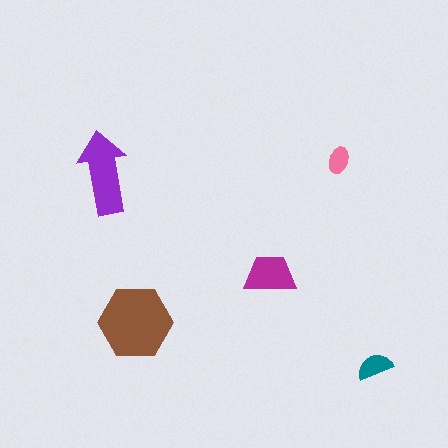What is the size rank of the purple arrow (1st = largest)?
2nd.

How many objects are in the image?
There are 5 objects in the image.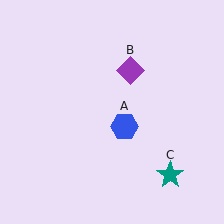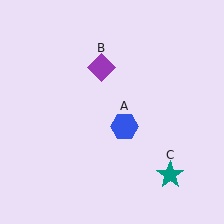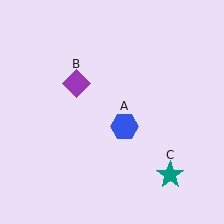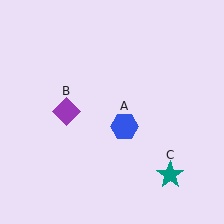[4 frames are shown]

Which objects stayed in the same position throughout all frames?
Blue hexagon (object A) and teal star (object C) remained stationary.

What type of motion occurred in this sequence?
The purple diamond (object B) rotated counterclockwise around the center of the scene.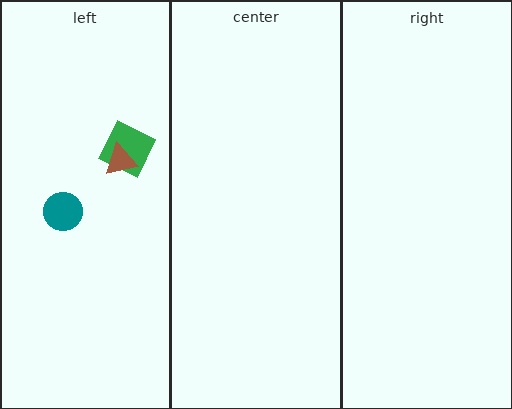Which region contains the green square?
The left region.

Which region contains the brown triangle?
The left region.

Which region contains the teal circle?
The left region.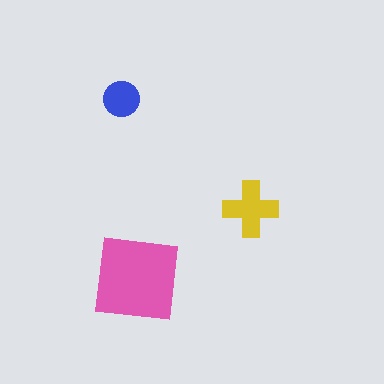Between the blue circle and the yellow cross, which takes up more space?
The yellow cross.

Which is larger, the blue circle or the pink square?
The pink square.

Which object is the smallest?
The blue circle.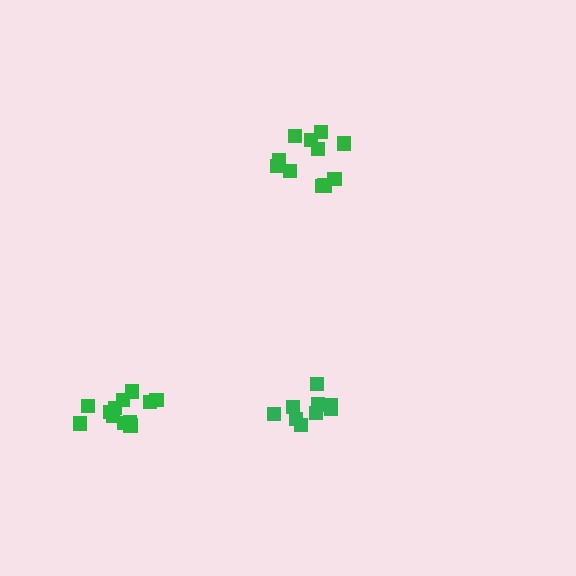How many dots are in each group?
Group 1: 9 dots, Group 2: 11 dots, Group 3: 12 dots (32 total).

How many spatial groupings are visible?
There are 3 spatial groupings.